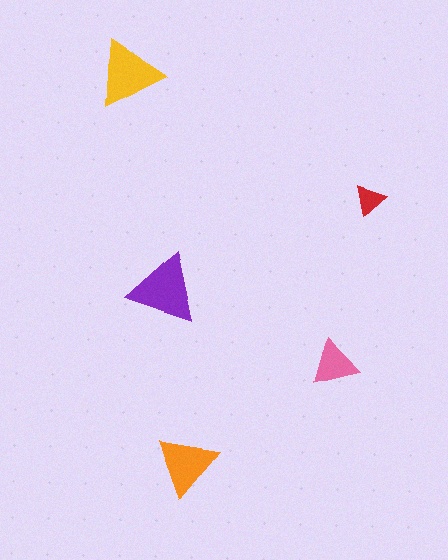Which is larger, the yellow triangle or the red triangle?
The yellow one.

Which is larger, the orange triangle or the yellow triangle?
The yellow one.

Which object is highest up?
The yellow triangle is topmost.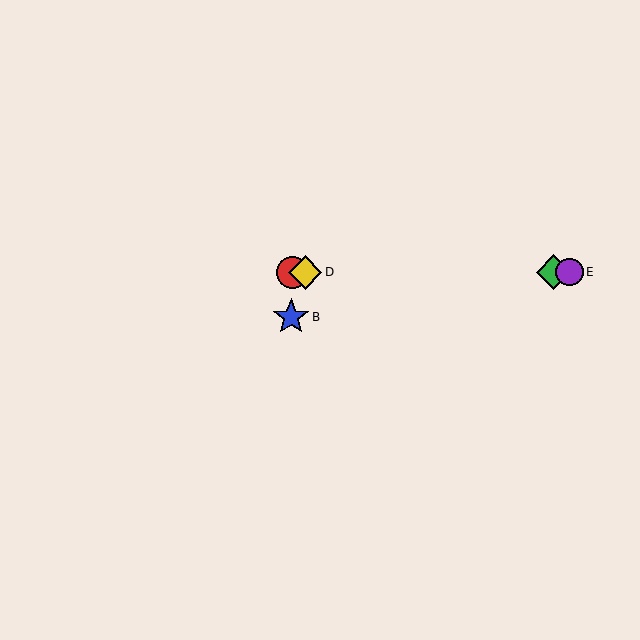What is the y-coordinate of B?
Object B is at y≈317.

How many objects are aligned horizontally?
4 objects (A, C, D, E) are aligned horizontally.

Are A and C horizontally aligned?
Yes, both are at y≈272.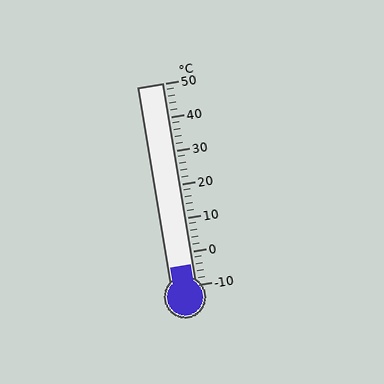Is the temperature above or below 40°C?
The temperature is below 40°C.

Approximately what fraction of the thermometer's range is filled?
The thermometer is filled to approximately 10% of its range.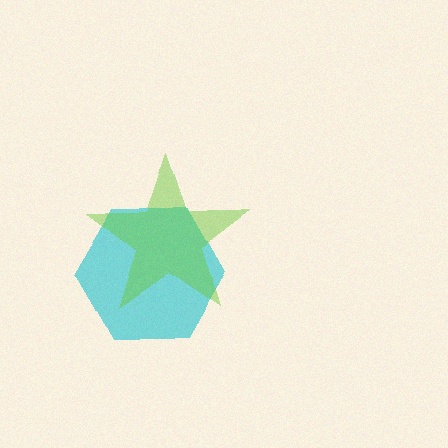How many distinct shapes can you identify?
There are 2 distinct shapes: a cyan hexagon, a lime star.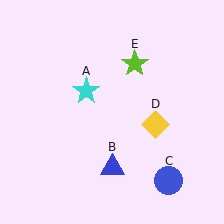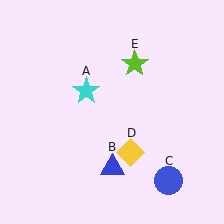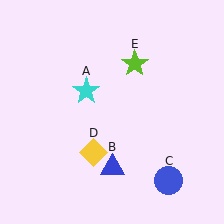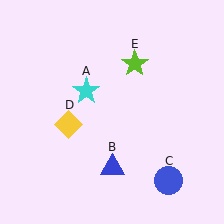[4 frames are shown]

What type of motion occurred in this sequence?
The yellow diamond (object D) rotated clockwise around the center of the scene.